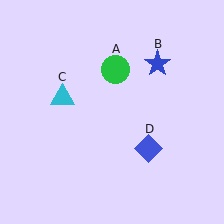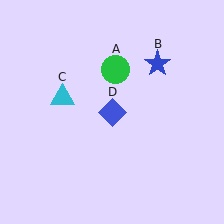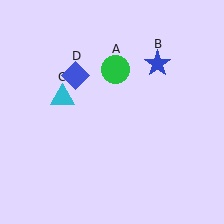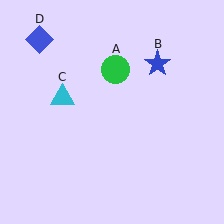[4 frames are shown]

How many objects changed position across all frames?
1 object changed position: blue diamond (object D).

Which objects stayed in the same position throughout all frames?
Green circle (object A) and blue star (object B) and cyan triangle (object C) remained stationary.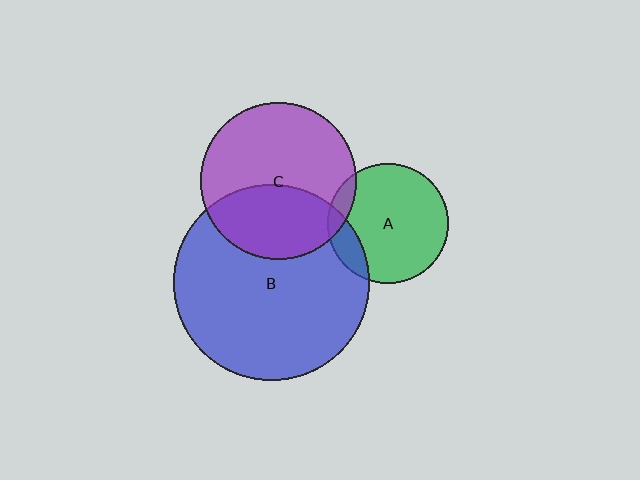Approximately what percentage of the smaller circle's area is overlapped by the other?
Approximately 15%.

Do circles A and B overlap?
Yes.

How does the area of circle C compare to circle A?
Approximately 1.7 times.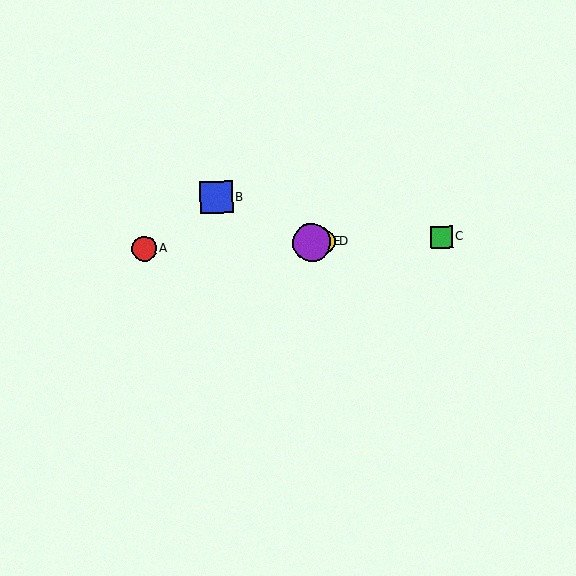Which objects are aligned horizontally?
Objects A, C, D, E are aligned horizontally.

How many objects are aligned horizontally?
4 objects (A, C, D, E) are aligned horizontally.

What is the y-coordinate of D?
Object D is at y≈242.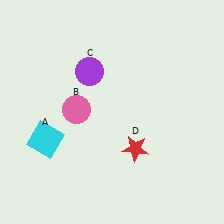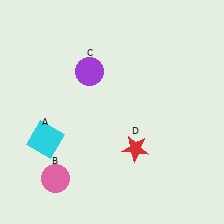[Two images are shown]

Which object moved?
The pink circle (B) moved down.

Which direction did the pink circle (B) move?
The pink circle (B) moved down.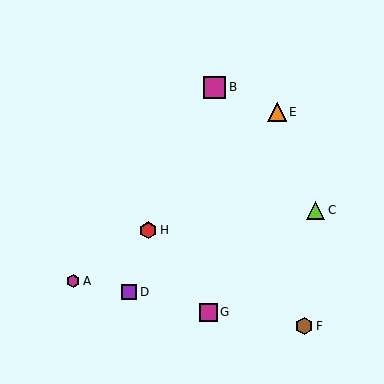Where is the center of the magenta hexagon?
The center of the magenta hexagon is at (73, 281).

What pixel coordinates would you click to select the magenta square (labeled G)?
Click at (208, 312) to select the magenta square G.